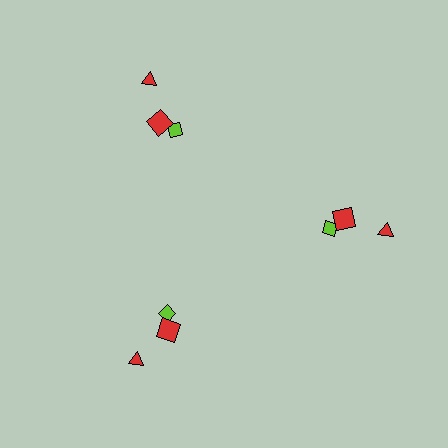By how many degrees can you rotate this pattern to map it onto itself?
The pattern maps onto itself every 120 degrees of rotation.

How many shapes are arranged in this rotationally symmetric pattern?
There are 9 shapes, arranged in 3 groups of 3.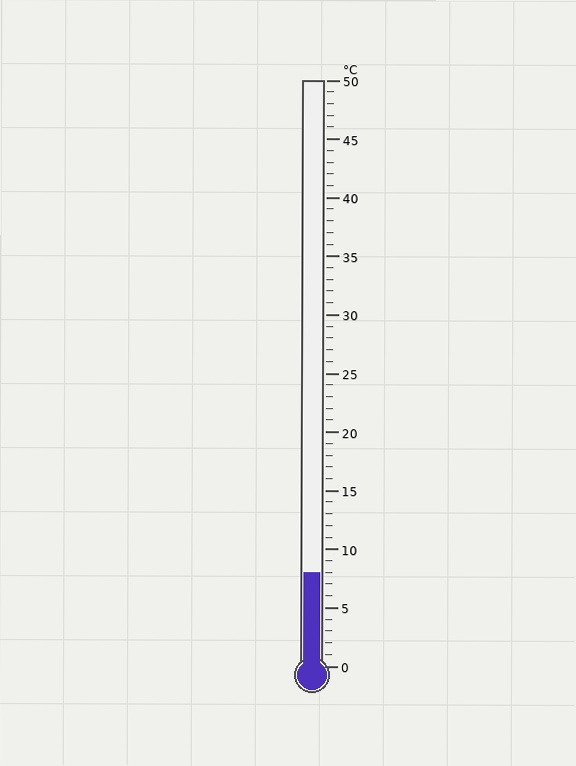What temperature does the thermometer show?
The thermometer shows approximately 8°C.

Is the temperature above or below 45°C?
The temperature is below 45°C.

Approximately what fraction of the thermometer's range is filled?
The thermometer is filled to approximately 15% of its range.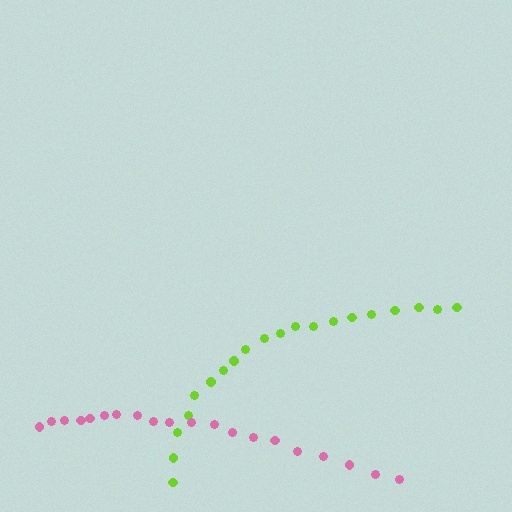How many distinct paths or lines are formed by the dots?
There are 2 distinct paths.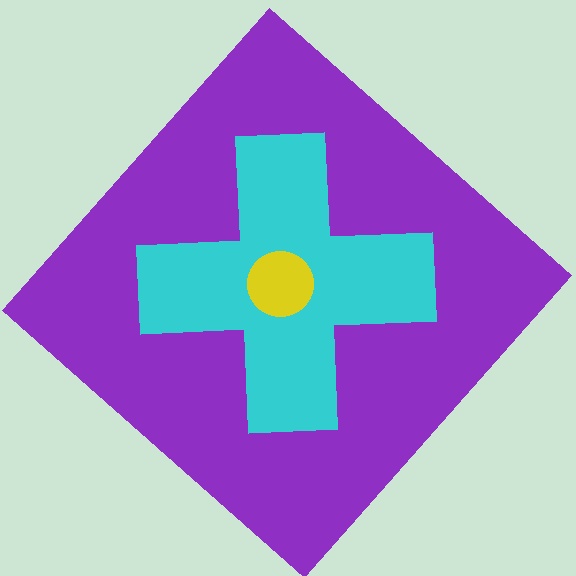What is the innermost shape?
The yellow circle.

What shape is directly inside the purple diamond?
The cyan cross.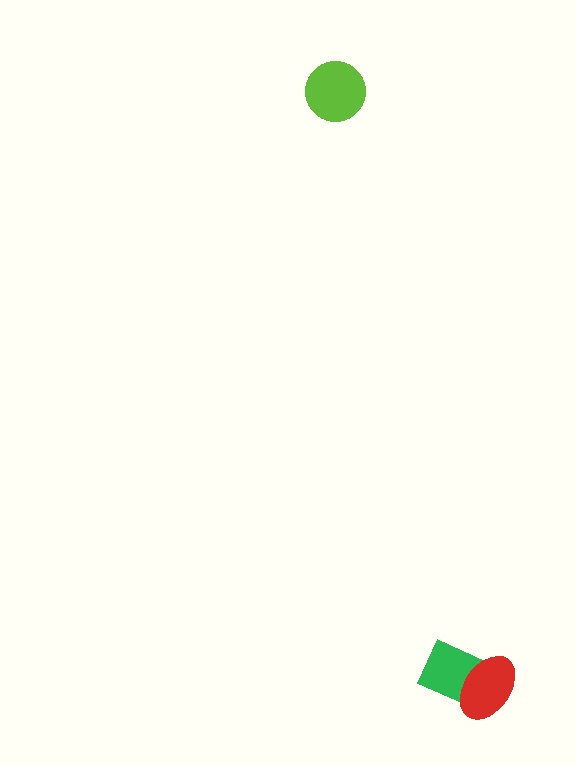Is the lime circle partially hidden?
No, no other shape covers it.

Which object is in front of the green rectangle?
The red ellipse is in front of the green rectangle.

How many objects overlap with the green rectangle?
1 object overlaps with the green rectangle.